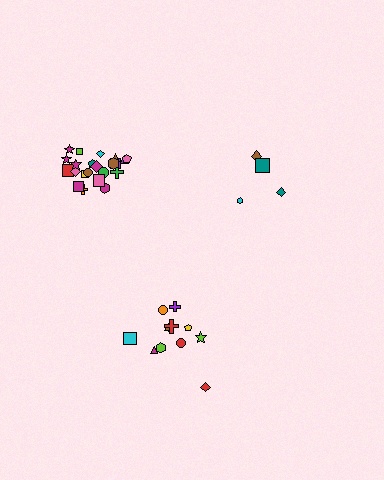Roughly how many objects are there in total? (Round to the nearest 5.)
Roughly 40 objects in total.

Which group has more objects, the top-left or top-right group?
The top-left group.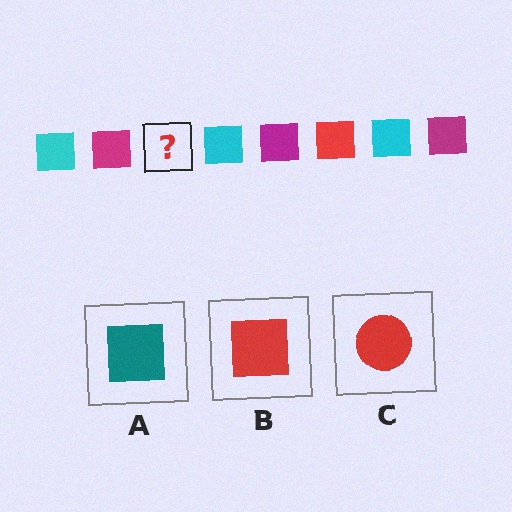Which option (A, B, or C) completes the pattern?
B.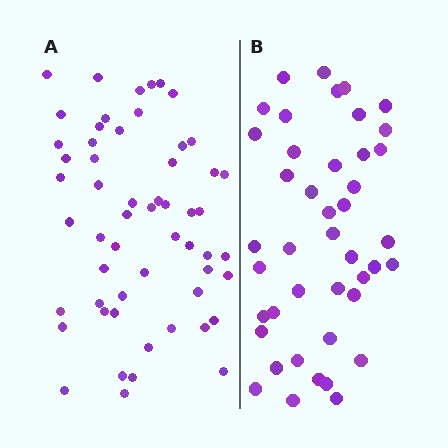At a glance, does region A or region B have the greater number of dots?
Region A (the left region) has more dots.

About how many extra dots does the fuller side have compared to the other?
Region A has approximately 15 more dots than region B.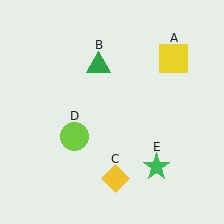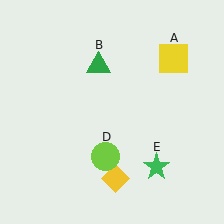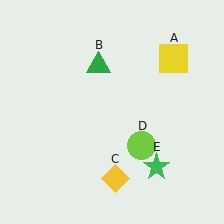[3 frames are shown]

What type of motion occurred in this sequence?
The lime circle (object D) rotated counterclockwise around the center of the scene.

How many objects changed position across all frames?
1 object changed position: lime circle (object D).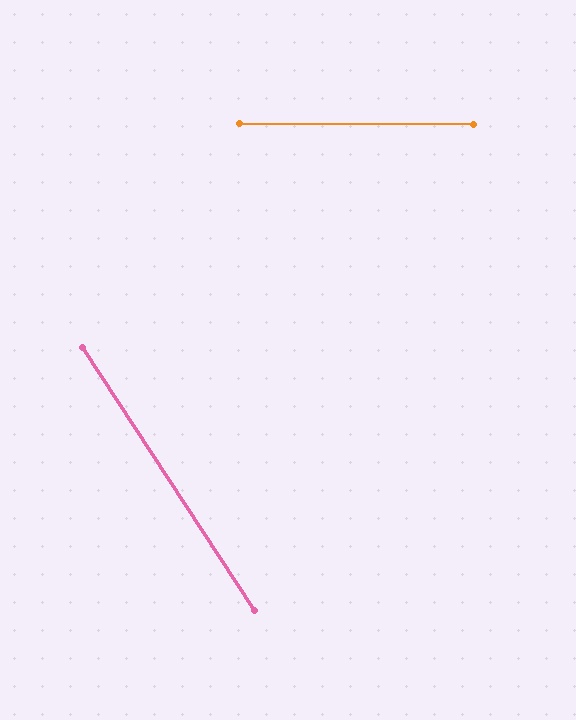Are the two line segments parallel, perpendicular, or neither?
Neither parallel nor perpendicular — they differ by about 57°.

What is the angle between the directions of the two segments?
Approximately 57 degrees.